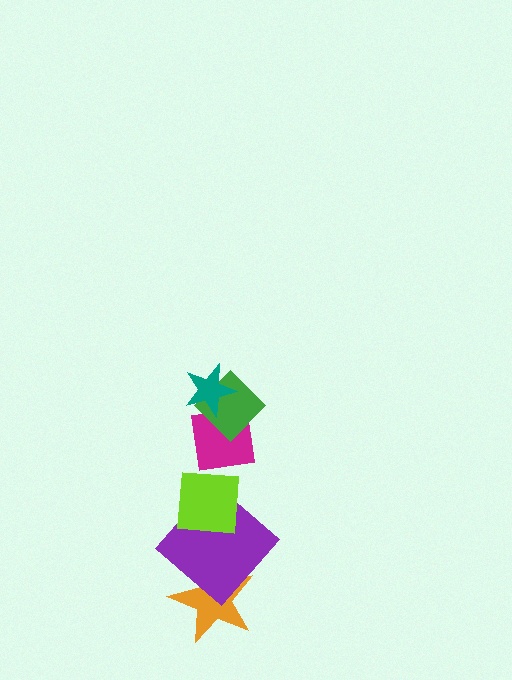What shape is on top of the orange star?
The purple diamond is on top of the orange star.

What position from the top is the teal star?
The teal star is 1st from the top.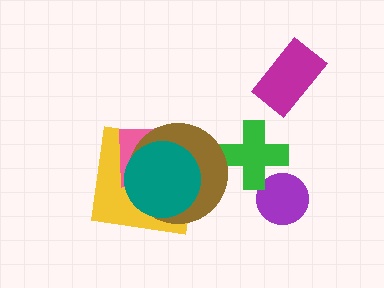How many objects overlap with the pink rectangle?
3 objects overlap with the pink rectangle.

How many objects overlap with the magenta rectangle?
0 objects overlap with the magenta rectangle.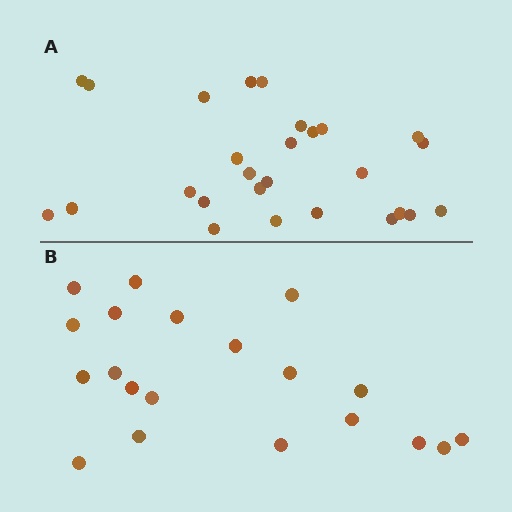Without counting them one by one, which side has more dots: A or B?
Region A (the top region) has more dots.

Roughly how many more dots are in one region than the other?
Region A has roughly 8 or so more dots than region B.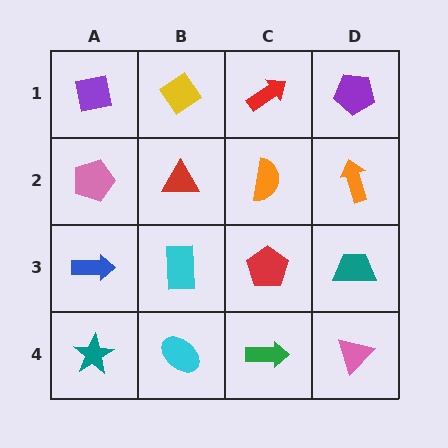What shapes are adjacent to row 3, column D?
An orange arrow (row 2, column D), a pink triangle (row 4, column D), a red pentagon (row 3, column C).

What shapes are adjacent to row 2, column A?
A purple square (row 1, column A), a blue arrow (row 3, column A), a red triangle (row 2, column B).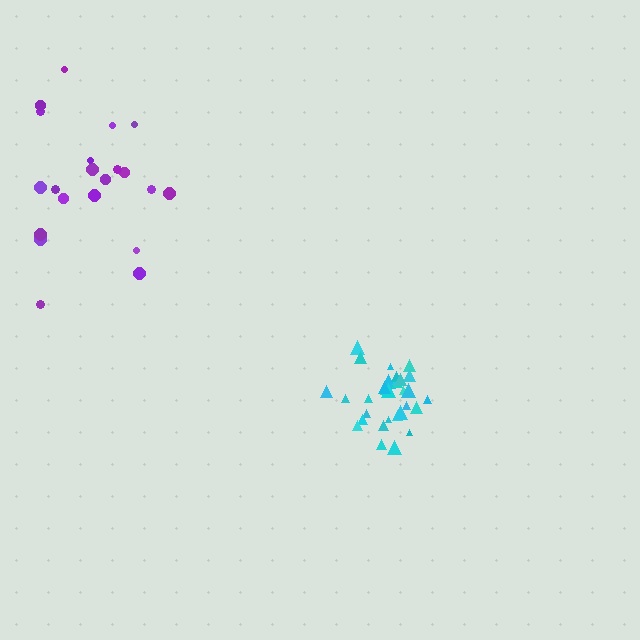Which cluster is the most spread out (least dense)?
Purple.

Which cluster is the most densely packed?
Cyan.